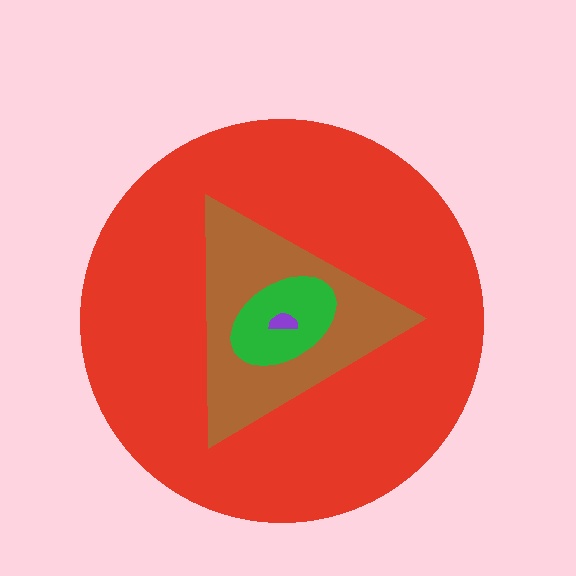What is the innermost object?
The purple semicircle.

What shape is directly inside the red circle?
The brown triangle.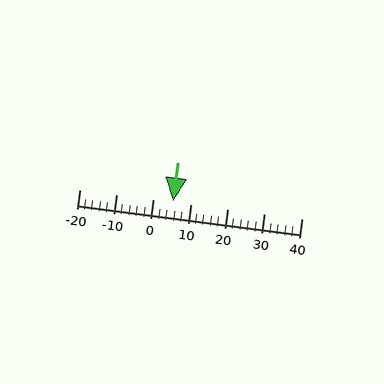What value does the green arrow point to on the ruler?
The green arrow points to approximately 5.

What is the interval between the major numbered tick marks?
The major tick marks are spaced 10 units apart.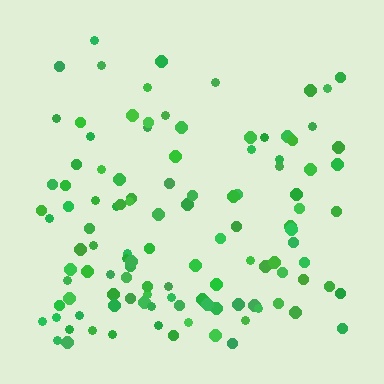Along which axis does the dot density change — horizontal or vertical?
Vertical.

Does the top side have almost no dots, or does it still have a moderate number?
Still a moderate number, just noticeably fewer than the bottom.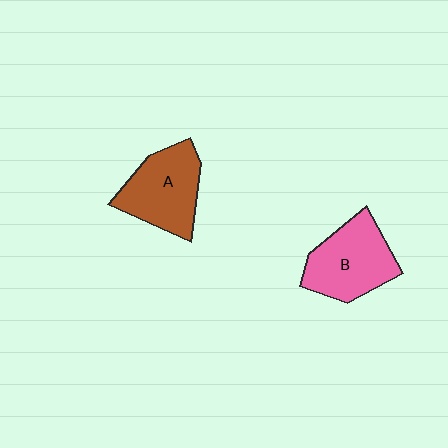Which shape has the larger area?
Shape B (pink).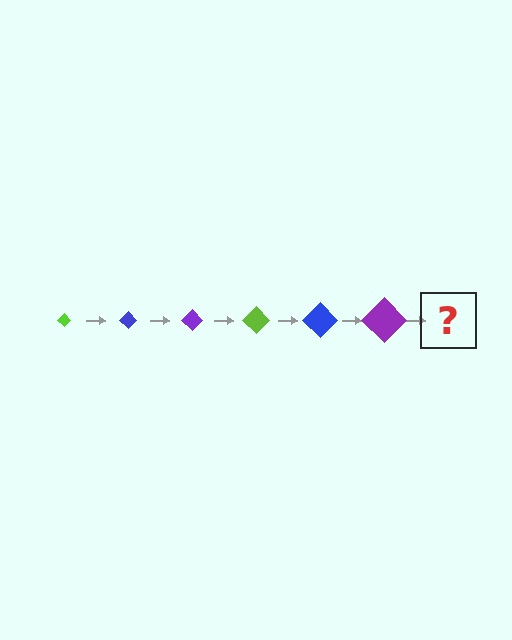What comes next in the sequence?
The next element should be a lime diamond, larger than the previous one.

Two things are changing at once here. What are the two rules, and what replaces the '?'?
The two rules are that the diamond grows larger each step and the color cycles through lime, blue, and purple. The '?' should be a lime diamond, larger than the previous one.